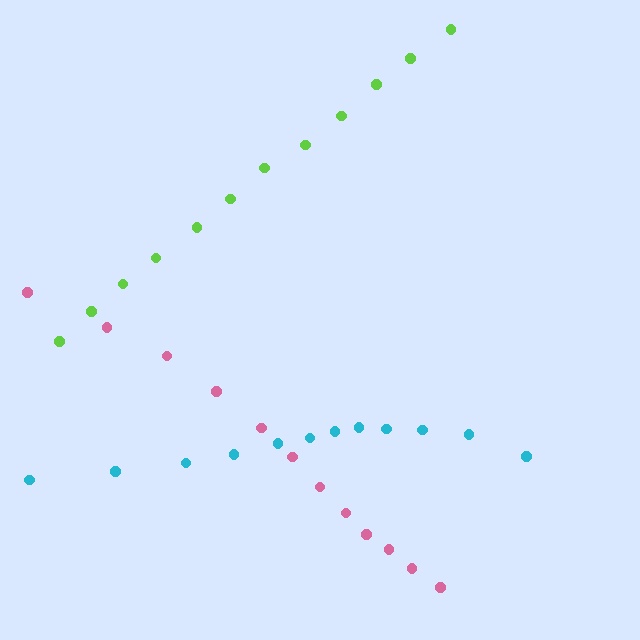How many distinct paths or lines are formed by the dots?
There are 3 distinct paths.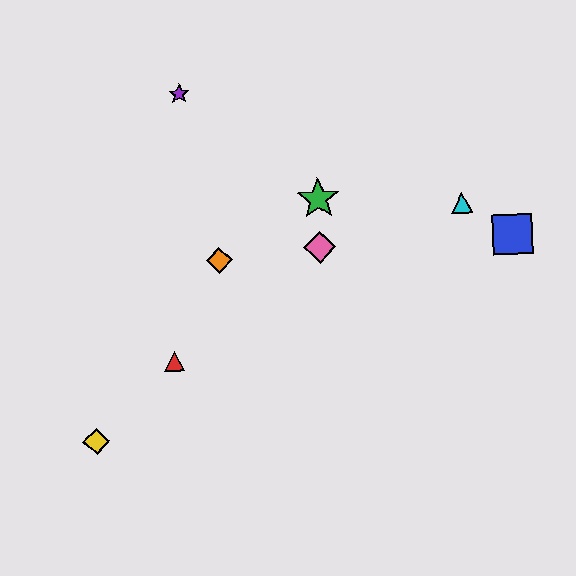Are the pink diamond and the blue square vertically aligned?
No, the pink diamond is at x≈320 and the blue square is at x≈513.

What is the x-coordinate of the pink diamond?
The pink diamond is at x≈320.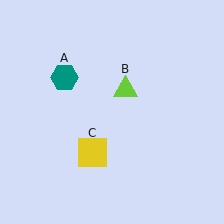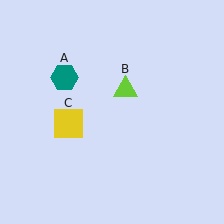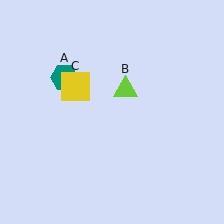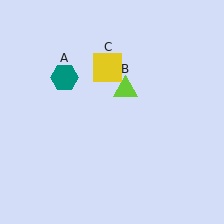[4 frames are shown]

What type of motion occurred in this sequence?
The yellow square (object C) rotated clockwise around the center of the scene.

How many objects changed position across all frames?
1 object changed position: yellow square (object C).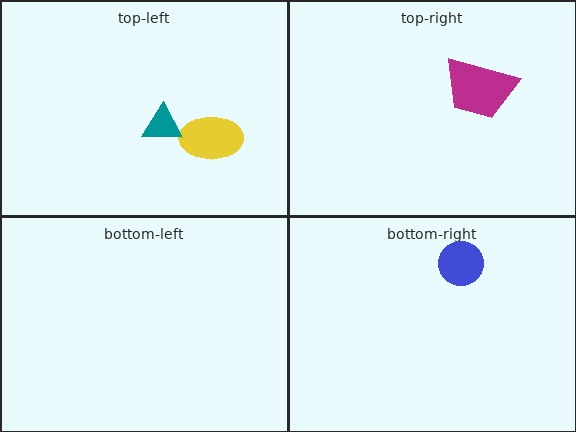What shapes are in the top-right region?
The magenta trapezoid.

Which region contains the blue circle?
The bottom-right region.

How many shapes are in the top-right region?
1.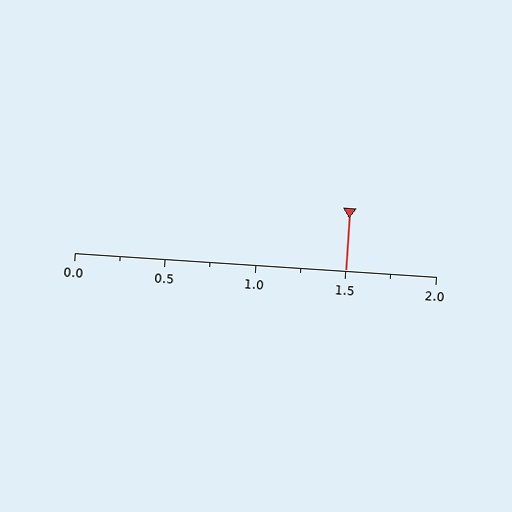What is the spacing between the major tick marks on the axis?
The major ticks are spaced 0.5 apart.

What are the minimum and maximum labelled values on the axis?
The axis runs from 0.0 to 2.0.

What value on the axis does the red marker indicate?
The marker indicates approximately 1.5.